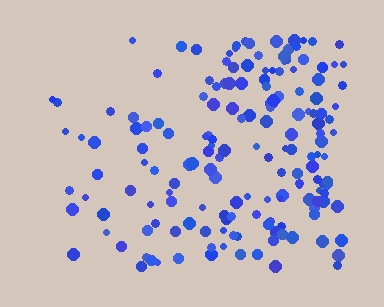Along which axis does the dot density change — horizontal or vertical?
Horizontal.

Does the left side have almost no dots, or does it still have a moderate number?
Still a moderate number, just noticeably fewer than the right.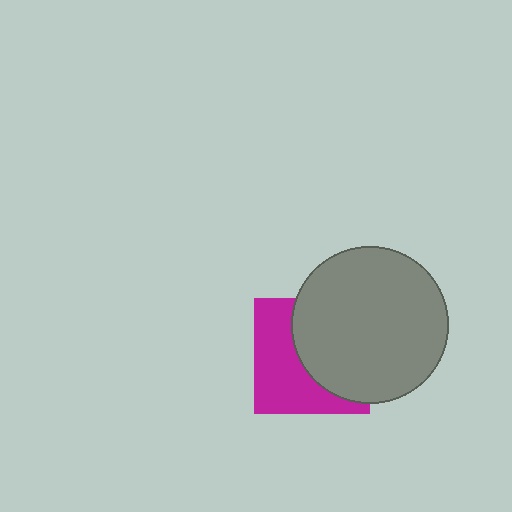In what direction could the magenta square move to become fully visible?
The magenta square could move left. That would shift it out from behind the gray circle entirely.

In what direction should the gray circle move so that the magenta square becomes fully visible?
The gray circle should move right. That is the shortest direction to clear the overlap and leave the magenta square fully visible.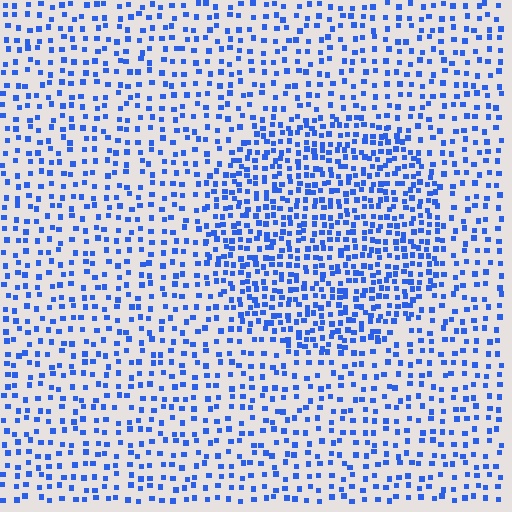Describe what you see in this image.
The image contains small blue elements arranged at two different densities. A circle-shaped region is visible where the elements are more densely packed than the surrounding area.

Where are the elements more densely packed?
The elements are more densely packed inside the circle boundary.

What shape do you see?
I see a circle.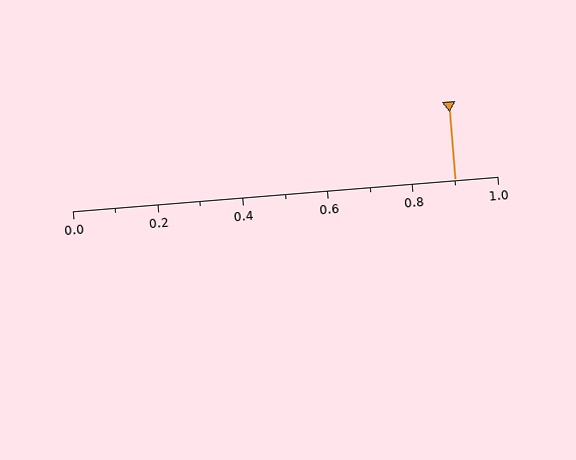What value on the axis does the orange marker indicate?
The marker indicates approximately 0.9.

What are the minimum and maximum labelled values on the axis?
The axis runs from 0.0 to 1.0.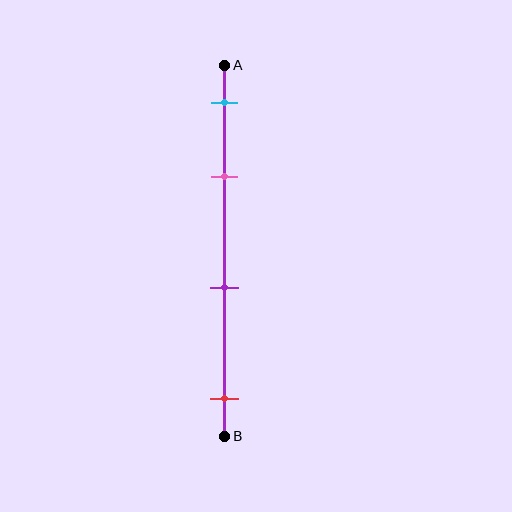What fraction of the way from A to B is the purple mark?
The purple mark is approximately 60% (0.6) of the way from A to B.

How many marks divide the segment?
There are 4 marks dividing the segment.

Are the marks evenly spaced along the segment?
No, the marks are not evenly spaced.